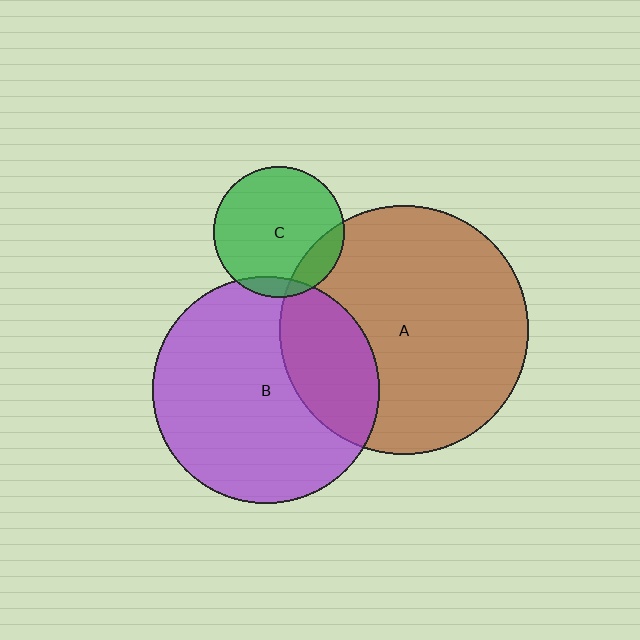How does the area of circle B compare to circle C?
Approximately 3.0 times.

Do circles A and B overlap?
Yes.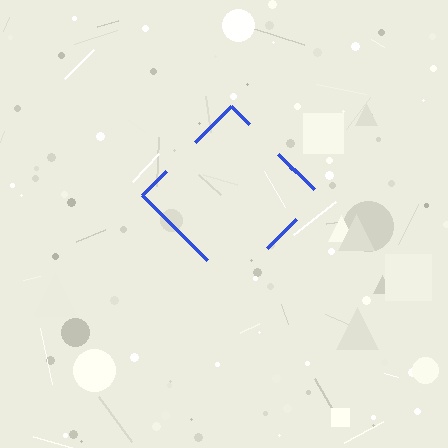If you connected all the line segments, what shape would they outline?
They would outline a diamond.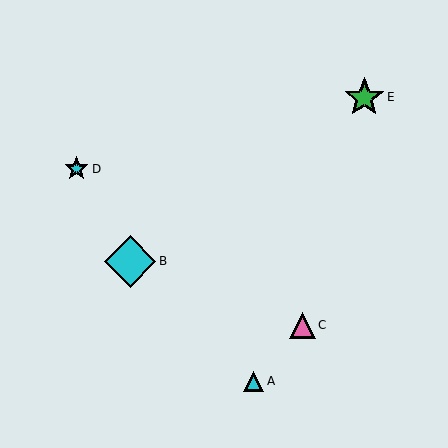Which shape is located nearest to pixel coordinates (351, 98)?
The green star (labeled E) at (364, 97) is nearest to that location.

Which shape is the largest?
The cyan diamond (labeled B) is the largest.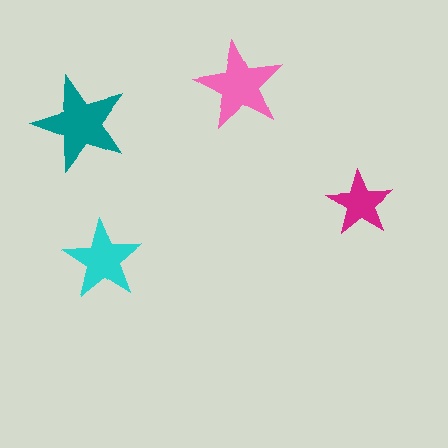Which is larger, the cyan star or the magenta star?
The cyan one.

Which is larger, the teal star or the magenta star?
The teal one.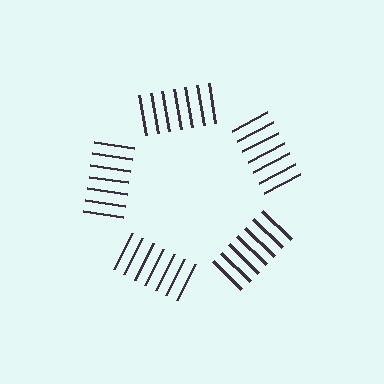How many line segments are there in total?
35 — 7 along each of the 5 edges.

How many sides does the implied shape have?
5 sides — the line-ends trace a pentagon.